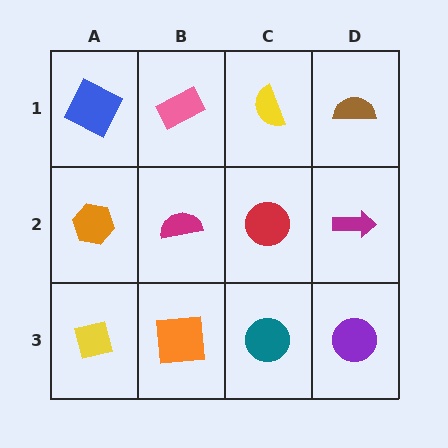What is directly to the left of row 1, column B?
A blue square.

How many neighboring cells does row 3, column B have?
3.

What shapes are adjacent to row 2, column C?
A yellow semicircle (row 1, column C), a teal circle (row 3, column C), a magenta semicircle (row 2, column B), a magenta arrow (row 2, column D).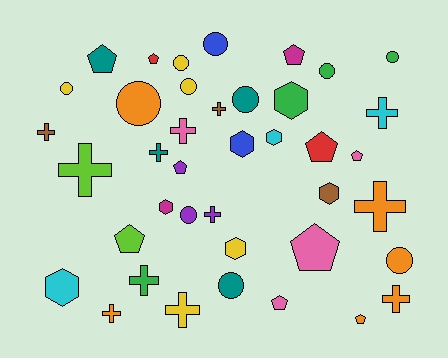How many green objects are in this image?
There are 4 green objects.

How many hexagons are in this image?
There are 7 hexagons.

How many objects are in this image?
There are 40 objects.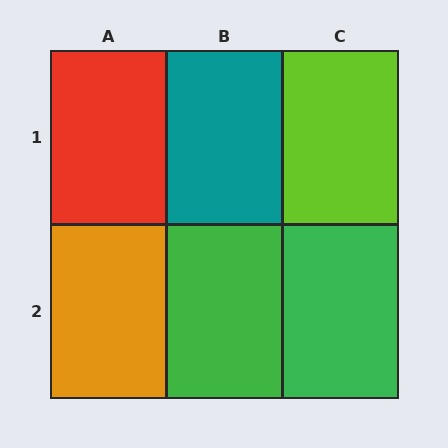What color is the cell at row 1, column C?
Lime.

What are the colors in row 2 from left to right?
Orange, green, green.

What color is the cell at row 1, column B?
Teal.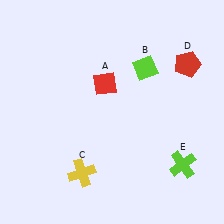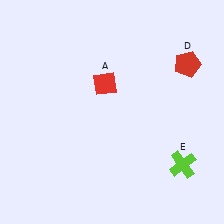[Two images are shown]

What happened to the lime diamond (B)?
The lime diamond (B) was removed in Image 2. It was in the top-right area of Image 1.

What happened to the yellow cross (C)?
The yellow cross (C) was removed in Image 2. It was in the bottom-left area of Image 1.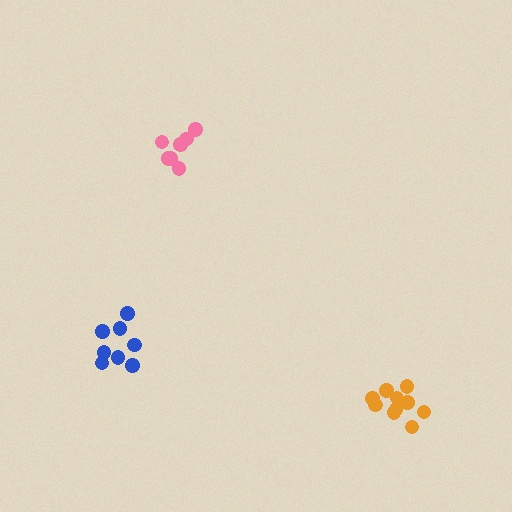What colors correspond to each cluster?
The clusters are colored: pink, orange, blue.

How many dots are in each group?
Group 1: 7 dots, Group 2: 10 dots, Group 3: 8 dots (25 total).